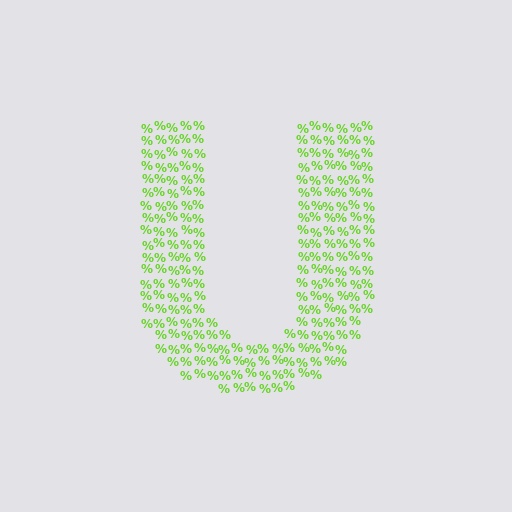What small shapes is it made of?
It is made of small percent signs.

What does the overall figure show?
The overall figure shows the letter U.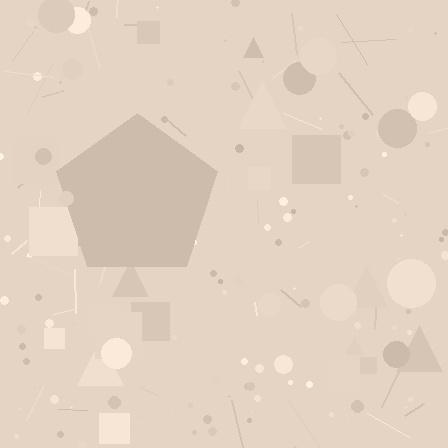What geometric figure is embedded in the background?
A pentagon is embedded in the background.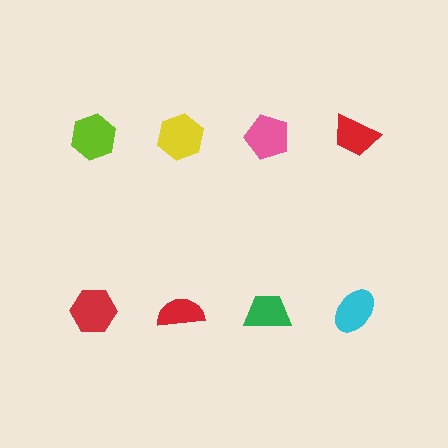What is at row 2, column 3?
A green trapezoid.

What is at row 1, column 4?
A red trapezoid.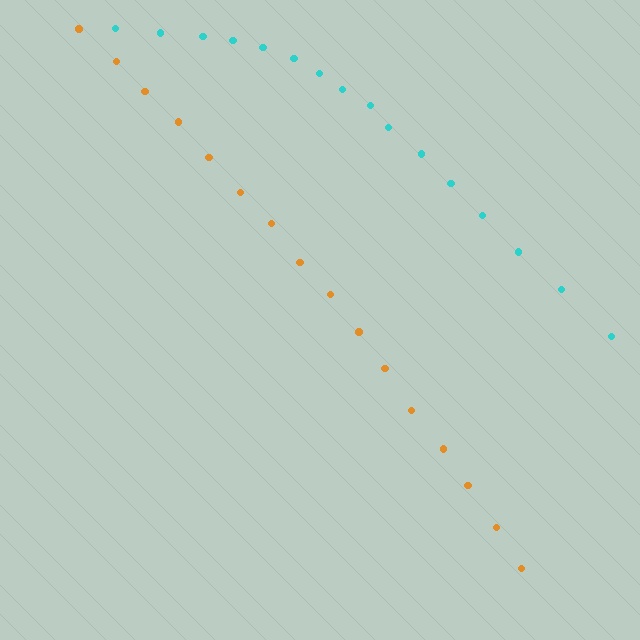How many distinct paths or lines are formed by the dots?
There are 2 distinct paths.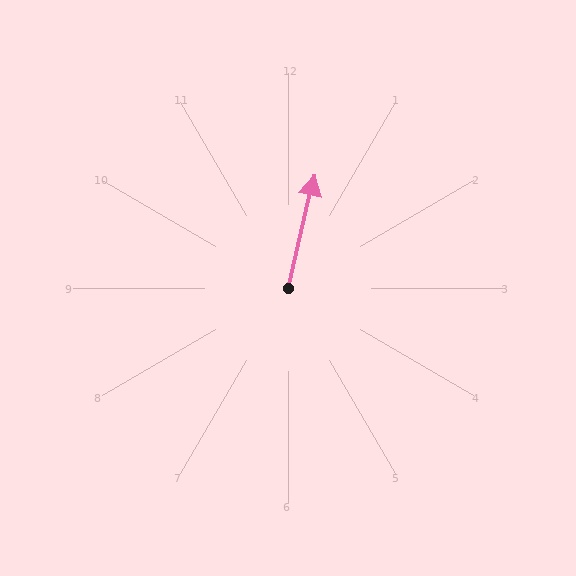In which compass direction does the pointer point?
North.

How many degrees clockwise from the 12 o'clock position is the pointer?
Approximately 13 degrees.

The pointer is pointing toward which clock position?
Roughly 12 o'clock.